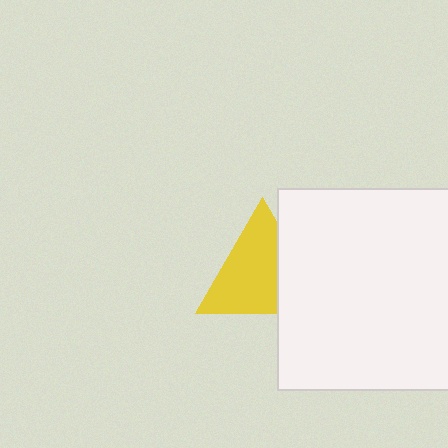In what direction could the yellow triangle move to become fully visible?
The yellow triangle could move left. That would shift it out from behind the white square entirely.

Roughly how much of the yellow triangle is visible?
Most of it is visible (roughly 70%).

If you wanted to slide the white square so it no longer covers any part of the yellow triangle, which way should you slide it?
Slide it right — that is the most direct way to separate the two shapes.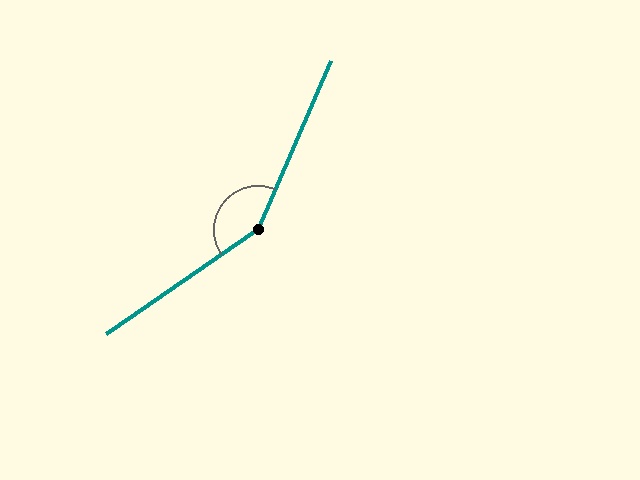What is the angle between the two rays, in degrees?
Approximately 148 degrees.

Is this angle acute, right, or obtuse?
It is obtuse.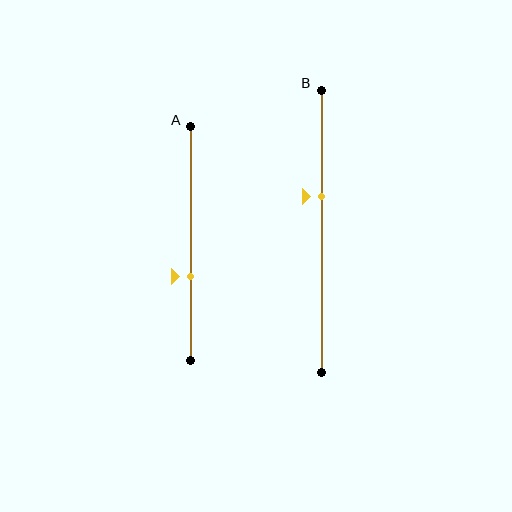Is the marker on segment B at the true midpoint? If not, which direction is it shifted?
No, the marker on segment B is shifted upward by about 12% of the segment length.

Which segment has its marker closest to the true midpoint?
Segment B has its marker closest to the true midpoint.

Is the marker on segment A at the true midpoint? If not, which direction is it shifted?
No, the marker on segment A is shifted downward by about 14% of the segment length.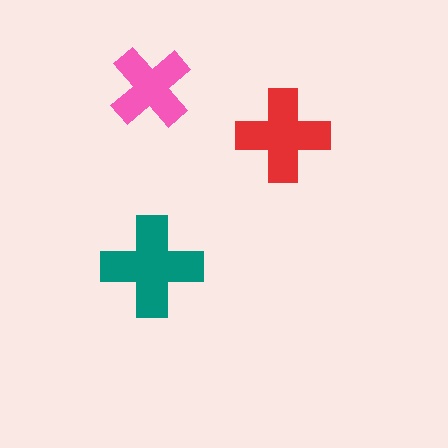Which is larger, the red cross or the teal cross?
The teal one.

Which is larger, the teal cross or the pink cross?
The teal one.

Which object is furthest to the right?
The red cross is rightmost.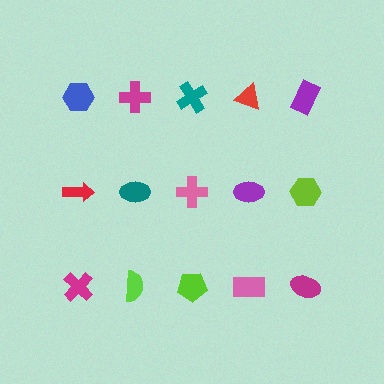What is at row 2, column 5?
A lime hexagon.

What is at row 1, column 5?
A purple rectangle.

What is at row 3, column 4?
A pink rectangle.